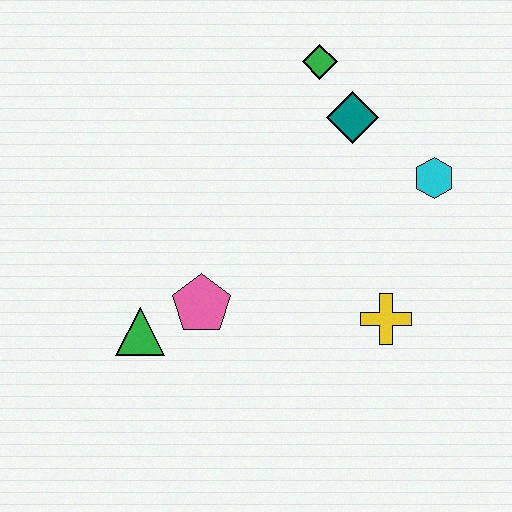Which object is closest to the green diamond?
The teal diamond is closest to the green diamond.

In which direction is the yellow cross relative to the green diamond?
The yellow cross is below the green diamond.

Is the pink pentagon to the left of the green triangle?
No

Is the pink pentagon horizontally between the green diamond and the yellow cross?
No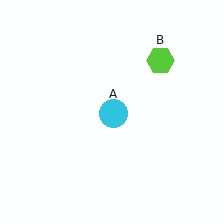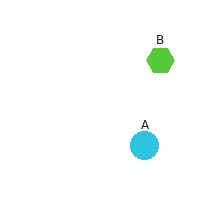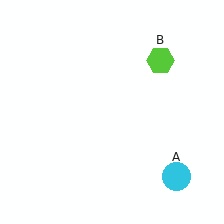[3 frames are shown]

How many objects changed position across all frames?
1 object changed position: cyan circle (object A).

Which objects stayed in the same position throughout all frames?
Lime hexagon (object B) remained stationary.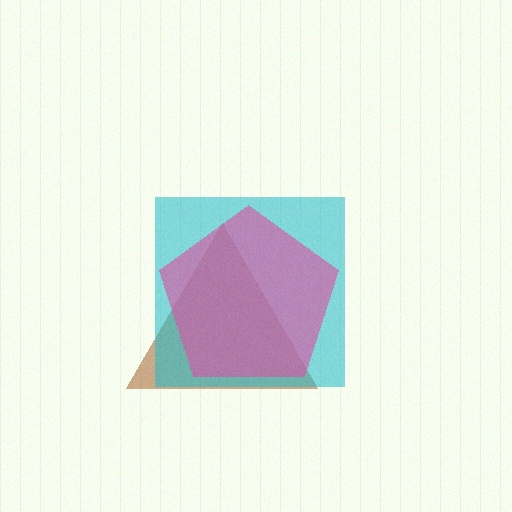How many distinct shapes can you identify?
There are 3 distinct shapes: a brown triangle, a cyan square, a pink pentagon.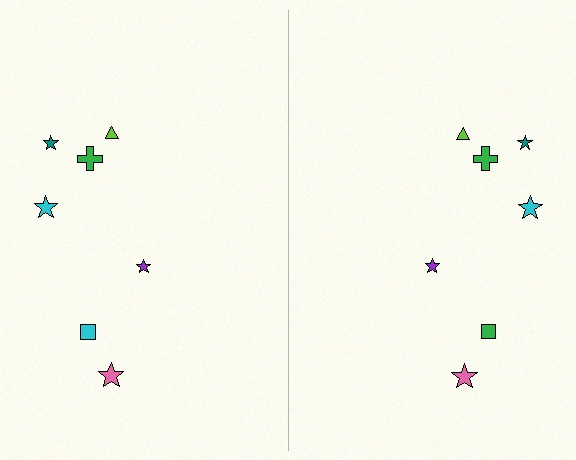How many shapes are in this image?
There are 14 shapes in this image.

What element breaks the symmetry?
The green square on the right side breaks the symmetry — its mirror counterpart is cyan.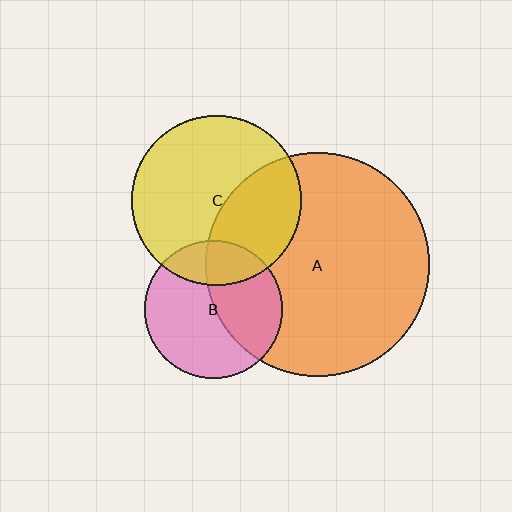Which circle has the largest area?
Circle A (orange).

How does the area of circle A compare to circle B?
Approximately 2.7 times.